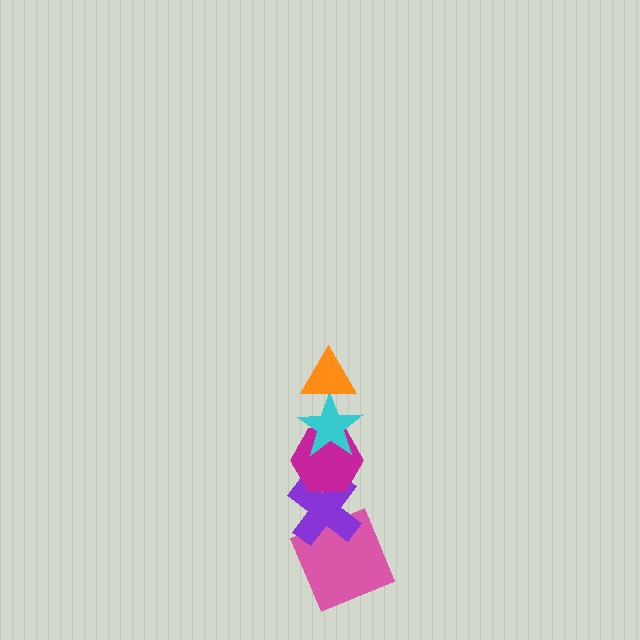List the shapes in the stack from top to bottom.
From top to bottom: the orange triangle, the cyan star, the magenta hexagon, the purple cross, the pink square.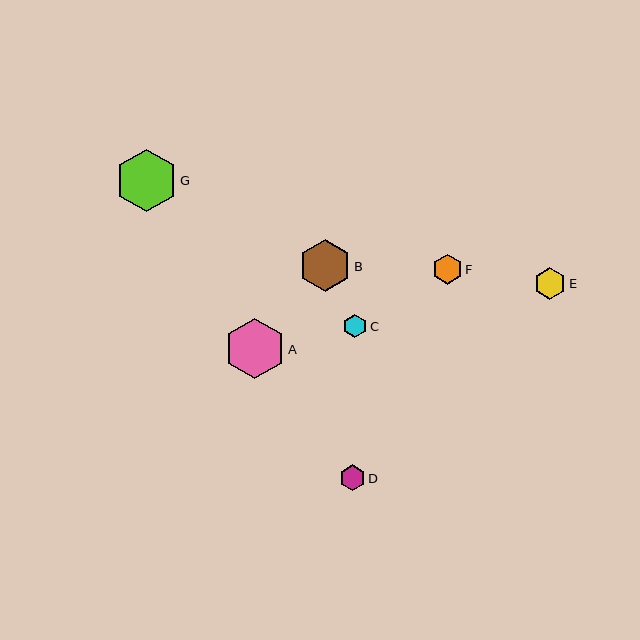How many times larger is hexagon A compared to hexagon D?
Hexagon A is approximately 2.4 times the size of hexagon D.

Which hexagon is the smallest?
Hexagon C is the smallest with a size of approximately 24 pixels.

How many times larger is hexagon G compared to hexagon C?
Hexagon G is approximately 2.6 times the size of hexagon C.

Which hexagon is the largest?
Hexagon G is the largest with a size of approximately 62 pixels.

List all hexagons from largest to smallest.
From largest to smallest: G, A, B, E, F, D, C.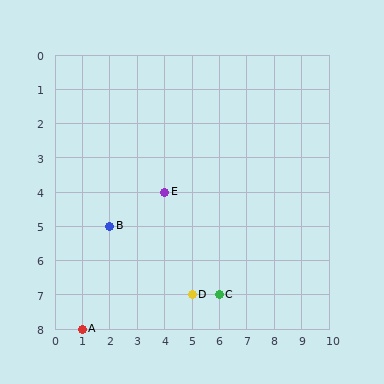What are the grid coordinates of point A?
Point A is at grid coordinates (1, 8).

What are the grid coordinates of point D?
Point D is at grid coordinates (5, 7).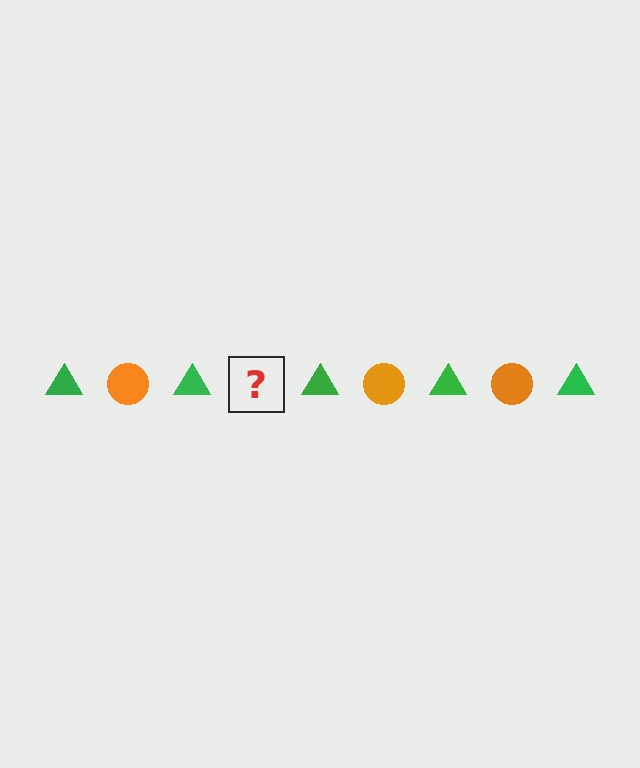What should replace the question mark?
The question mark should be replaced with an orange circle.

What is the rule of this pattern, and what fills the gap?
The rule is that the pattern alternates between green triangle and orange circle. The gap should be filled with an orange circle.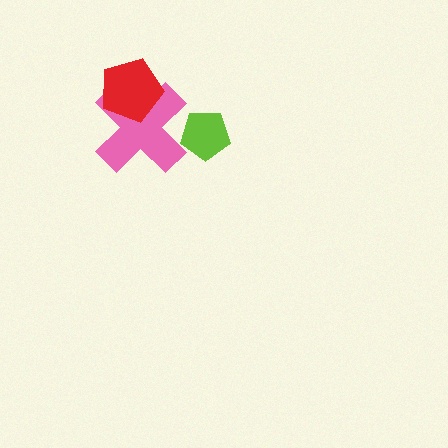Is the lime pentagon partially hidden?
Yes, it is partially covered by another shape.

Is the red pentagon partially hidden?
No, no other shape covers it.